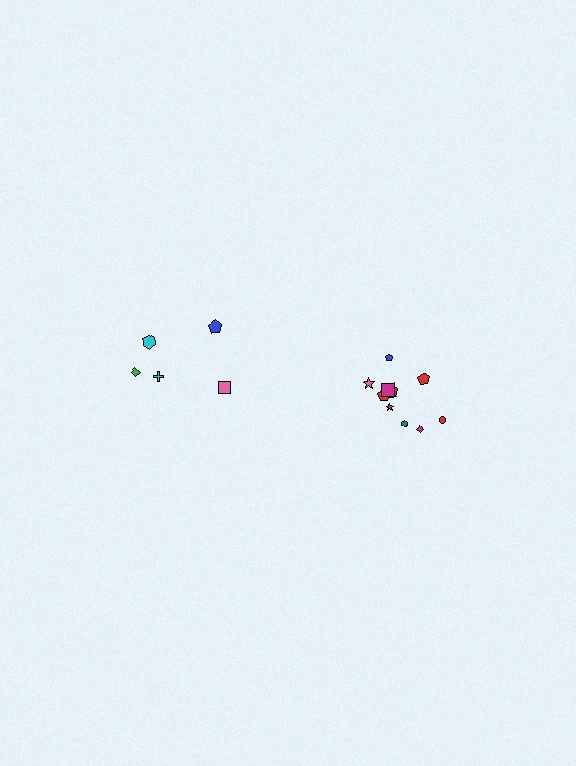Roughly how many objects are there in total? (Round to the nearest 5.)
Roughly 15 objects in total.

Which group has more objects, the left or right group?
The right group.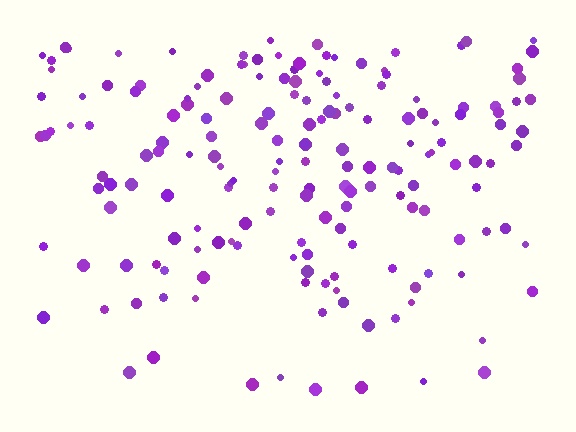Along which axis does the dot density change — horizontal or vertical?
Vertical.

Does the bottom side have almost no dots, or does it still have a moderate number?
Still a moderate number, just noticeably fewer than the top.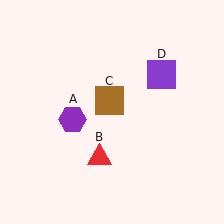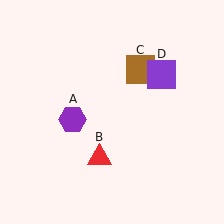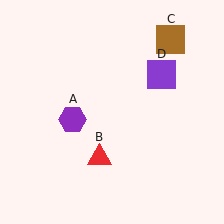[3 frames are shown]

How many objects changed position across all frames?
1 object changed position: brown square (object C).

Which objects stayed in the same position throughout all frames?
Purple hexagon (object A) and red triangle (object B) and purple square (object D) remained stationary.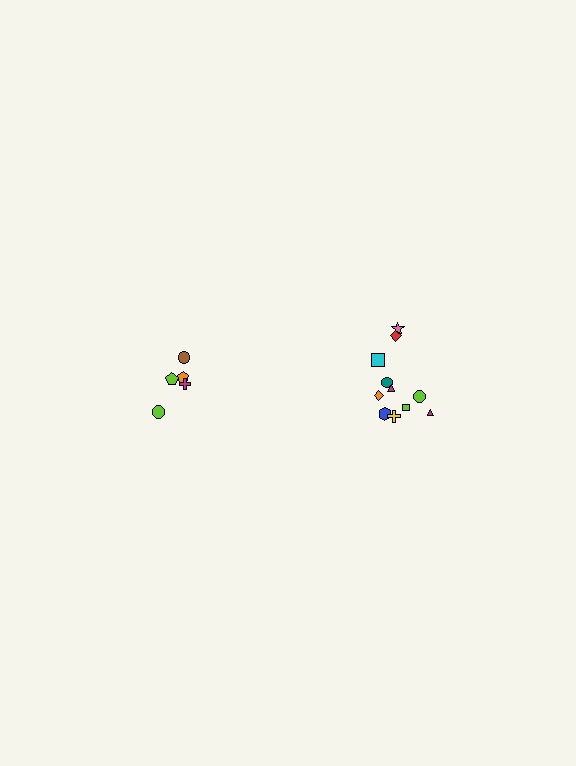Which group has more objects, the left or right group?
The right group.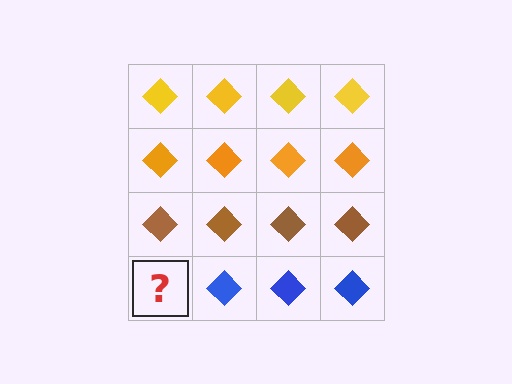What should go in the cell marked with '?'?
The missing cell should contain a blue diamond.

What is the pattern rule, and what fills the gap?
The rule is that each row has a consistent color. The gap should be filled with a blue diamond.